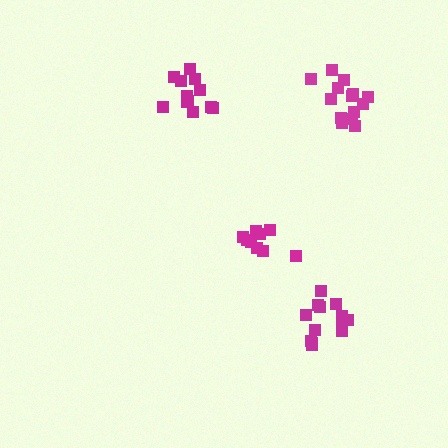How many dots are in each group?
Group 1: 14 dots, Group 2: 14 dots, Group 3: 11 dots, Group 4: 9 dots (48 total).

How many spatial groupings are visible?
There are 4 spatial groupings.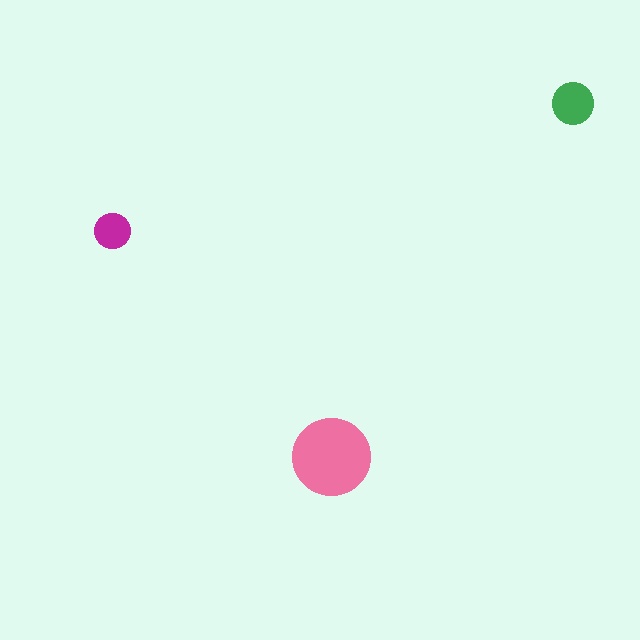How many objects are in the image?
There are 3 objects in the image.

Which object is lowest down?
The pink circle is bottommost.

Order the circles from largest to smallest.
the pink one, the green one, the magenta one.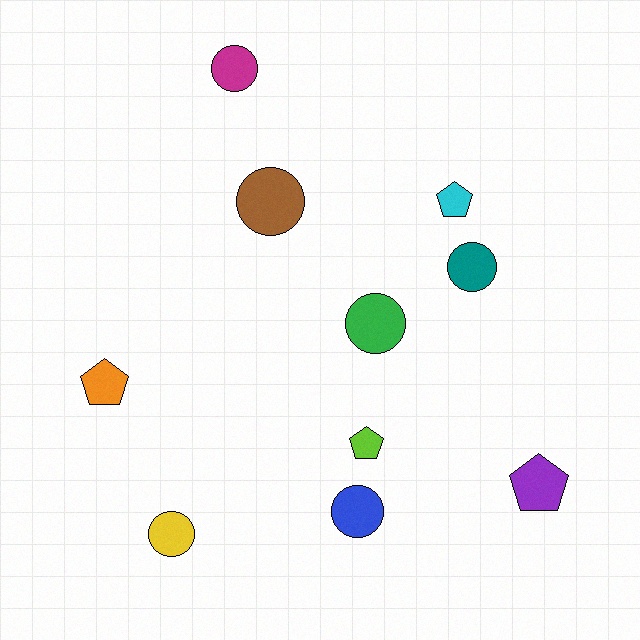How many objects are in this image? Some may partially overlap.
There are 10 objects.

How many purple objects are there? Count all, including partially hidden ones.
There is 1 purple object.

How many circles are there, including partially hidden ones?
There are 6 circles.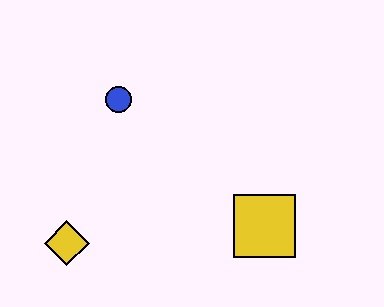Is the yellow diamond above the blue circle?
No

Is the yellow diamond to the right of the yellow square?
No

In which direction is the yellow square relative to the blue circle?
The yellow square is to the right of the blue circle.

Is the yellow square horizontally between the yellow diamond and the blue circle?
No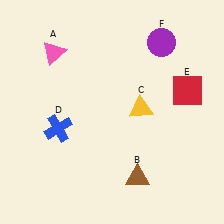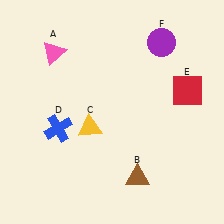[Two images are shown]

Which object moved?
The yellow triangle (C) moved left.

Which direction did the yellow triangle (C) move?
The yellow triangle (C) moved left.